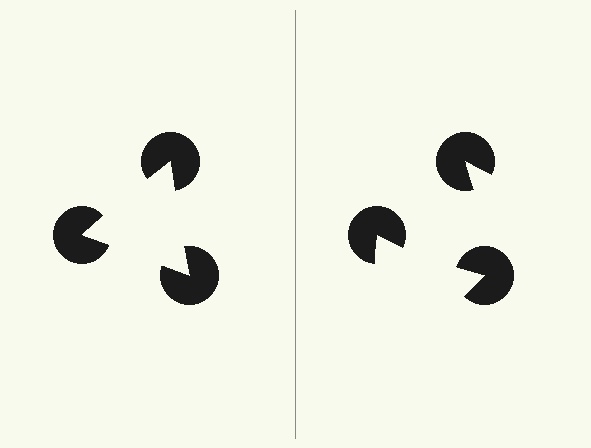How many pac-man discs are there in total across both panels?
6 — 3 on each side.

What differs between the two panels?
The pac-man discs are positioned identically on both sides; only the wedge orientations differ. On the left they align to a triangle; on the right they are misaligned.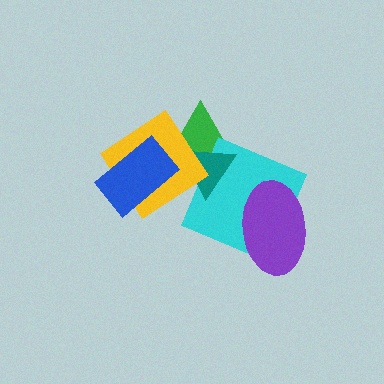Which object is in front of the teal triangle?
The yellow diamond is in front of the teal triangle.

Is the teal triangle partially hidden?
Yes, it is partially covered by another shape.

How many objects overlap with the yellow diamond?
3 objects overlap with the yellow diamond.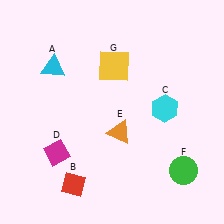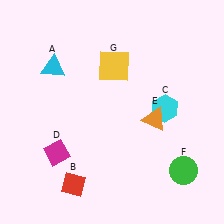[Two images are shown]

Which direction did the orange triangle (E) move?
The orange triangle (E) moved right.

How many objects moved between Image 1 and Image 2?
1 object moved between the two images.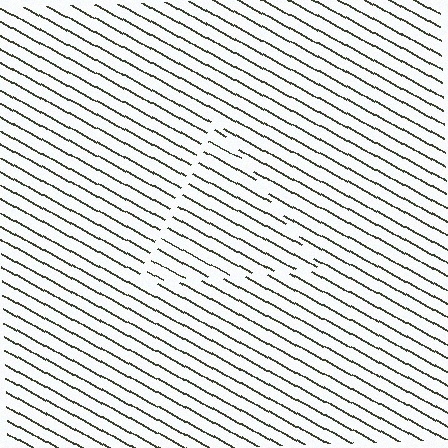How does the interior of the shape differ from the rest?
The interior of the shape contains the same grating, shifted by half a period — the contour is defined by the phase discontinuity where line-ends from the inner and outer gratings abut.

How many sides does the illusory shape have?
3 sides — the line-ends trace a triangle.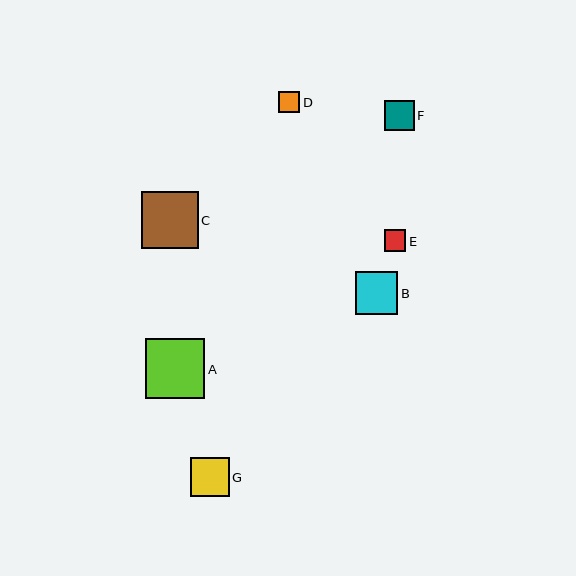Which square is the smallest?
Square D is the smallest with a size of approximately 21 pixels.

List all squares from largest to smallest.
From largest to smallest: A, C, B, G, F, E, D.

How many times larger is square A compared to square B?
Square A is approximately 1.4 times the size of square B.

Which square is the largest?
Square A is the largest with a size of approximately 60 pixels.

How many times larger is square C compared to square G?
Square C is approximately 1.5 times the size of square G.